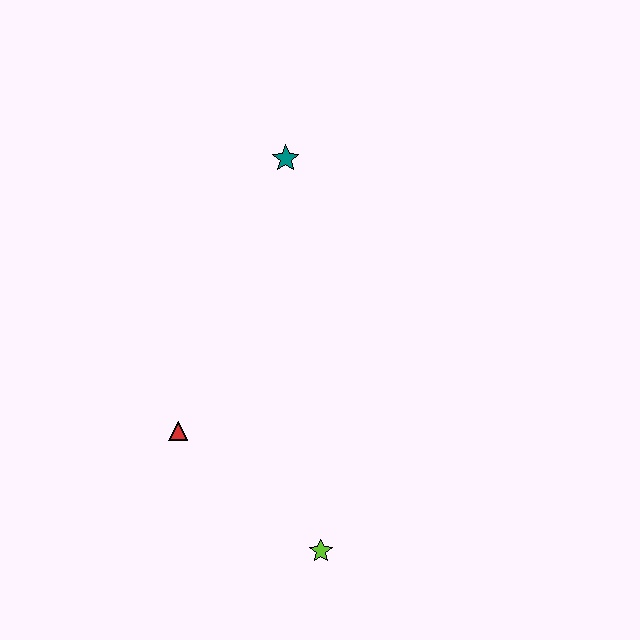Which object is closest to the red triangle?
The lime star is closest to the red triangle.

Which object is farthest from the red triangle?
The teal star is farthest from the red triangle.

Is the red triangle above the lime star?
Yes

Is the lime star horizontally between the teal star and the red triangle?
No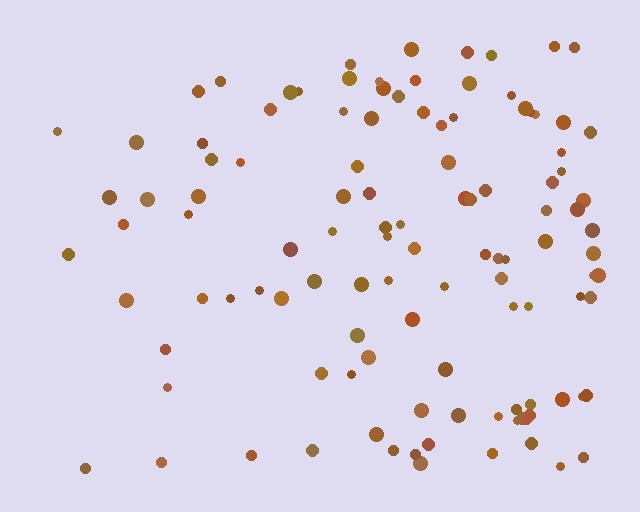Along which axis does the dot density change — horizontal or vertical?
Horizontal.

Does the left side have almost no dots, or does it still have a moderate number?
Still a moderate number, just noticeably fewer than the right.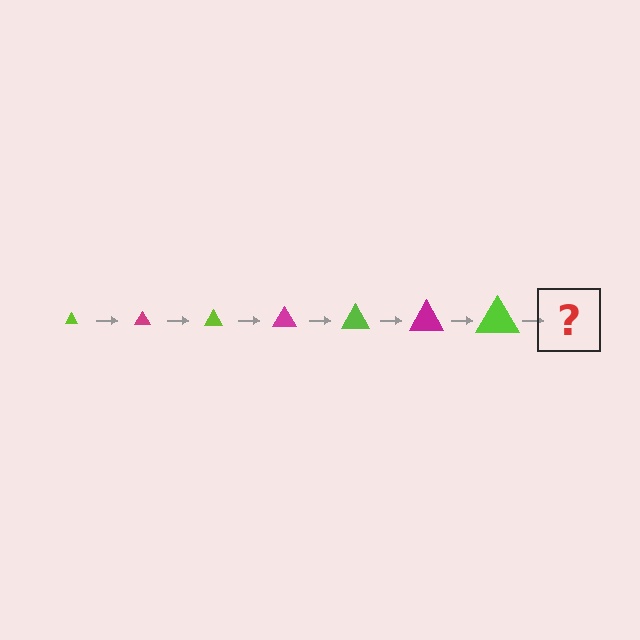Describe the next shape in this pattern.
It should be a magenta triangle, larger than the previous one.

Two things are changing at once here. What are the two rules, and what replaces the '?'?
The two rules are that the triangle grows larger each step and the color cycles through lime and magenta. The '?' should be a magenta triangle, larger than the previous one.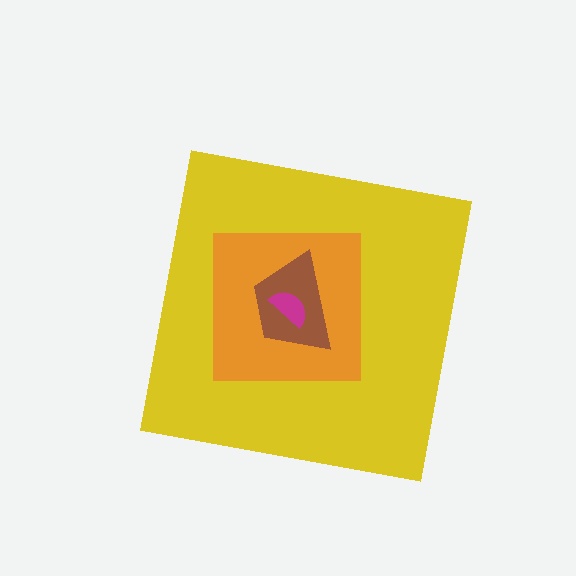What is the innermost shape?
The magenta semicircle.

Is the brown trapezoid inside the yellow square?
Yes.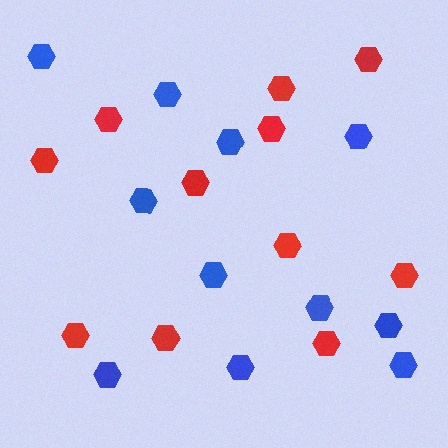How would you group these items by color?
There are 2 groups: one group of red hexagons (11) and one group of blue hexagons (11).